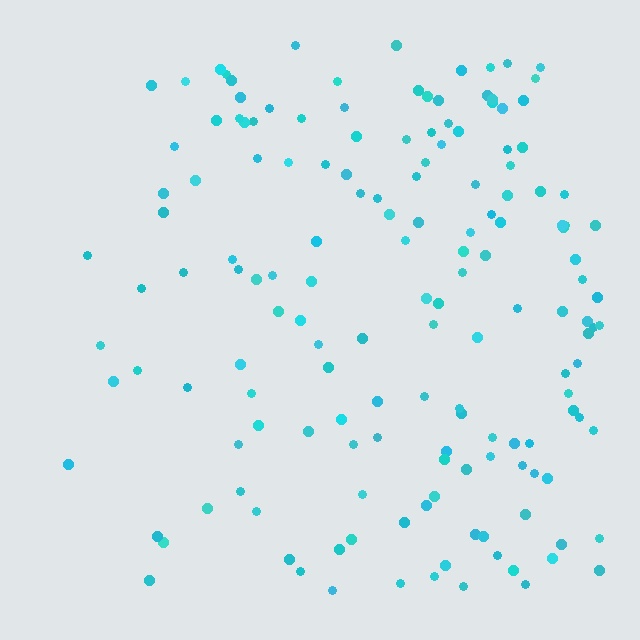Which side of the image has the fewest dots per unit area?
The left.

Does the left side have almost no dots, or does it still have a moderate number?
Still a moderate number, just noticeably fewer than the right.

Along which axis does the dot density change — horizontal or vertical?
Horizontal.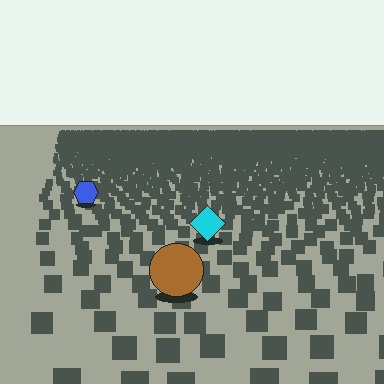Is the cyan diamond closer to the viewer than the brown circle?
No. The brown circle is closer — you can tell from the texture gradient: the ground texture is coarser near it.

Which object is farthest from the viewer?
The blue hexagon is farthest from the viewer. It appears smaller and the ground texture around it is denser.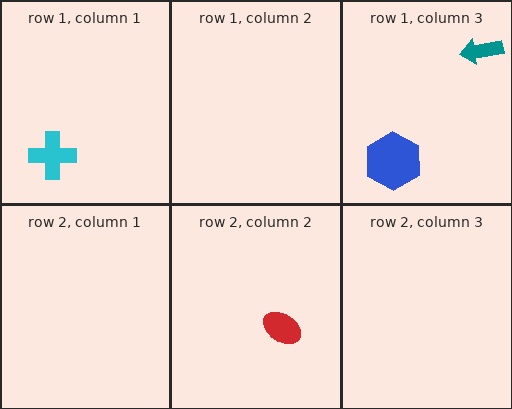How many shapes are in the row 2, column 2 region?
1.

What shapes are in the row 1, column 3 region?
The teal arrow, the blue hexagon.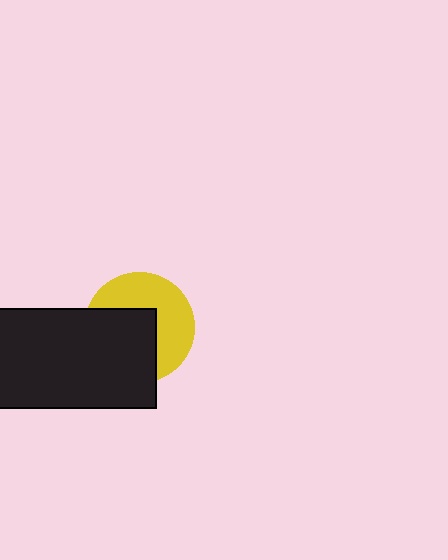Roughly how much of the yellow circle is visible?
About half of it is visible (roughly 50%).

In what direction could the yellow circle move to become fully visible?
The yellow circle could move toward the upper-right. That would shift it out from behind the black rectangle entirely.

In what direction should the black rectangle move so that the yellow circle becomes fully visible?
The black rectangle should move toward the lower-left. That is the shortest direction to clear the overlap and leave the yellow circle fully visible.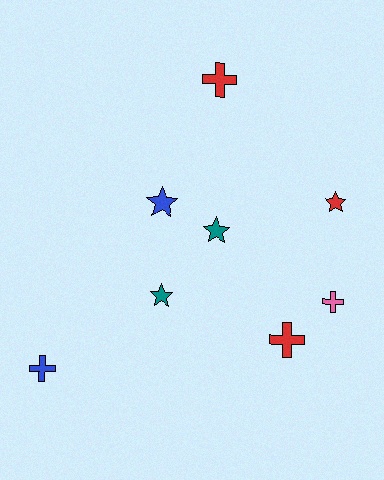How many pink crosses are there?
There is 1 pink cross.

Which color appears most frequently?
Red, with 3 objects.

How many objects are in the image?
There are 8 objects.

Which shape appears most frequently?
Star, with 4 objects.